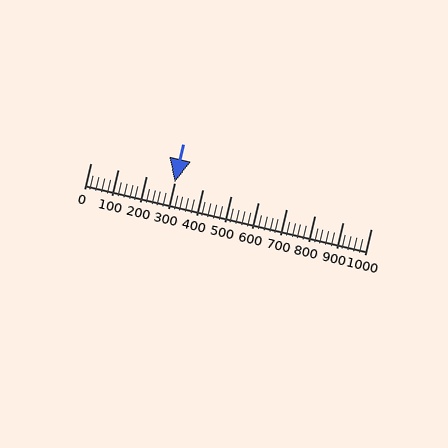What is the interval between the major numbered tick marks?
The major tick marks are spaced 100 units apart.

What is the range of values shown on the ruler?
The ruler shows values from 0 to 1000.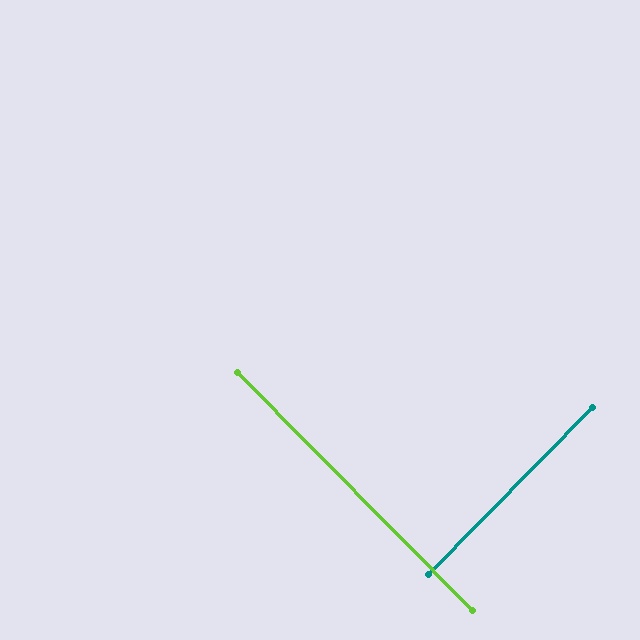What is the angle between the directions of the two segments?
Approximately 89 degrees.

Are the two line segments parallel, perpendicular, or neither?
Perpendicular — they meet at approximately 89°.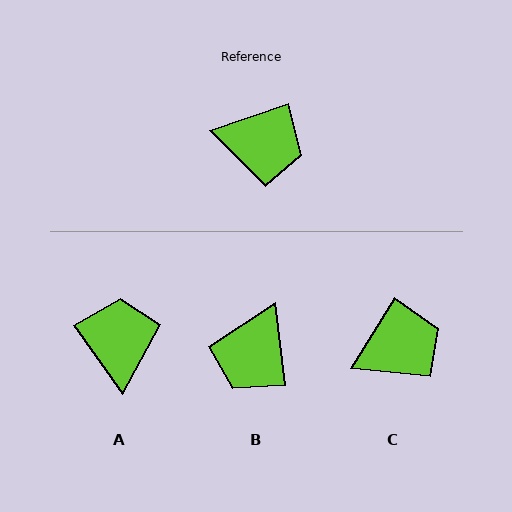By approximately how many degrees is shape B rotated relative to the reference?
Approximately 102 degrees clockwise.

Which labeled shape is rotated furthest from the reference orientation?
A, about 106 degrees away.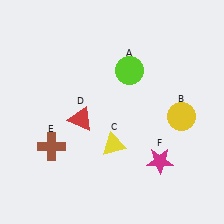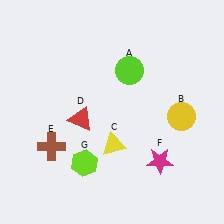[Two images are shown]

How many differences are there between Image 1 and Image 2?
There is 1 difference between the two images.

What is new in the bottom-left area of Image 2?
A lime hexagon (G) was added in the bottom-left area of Image 2.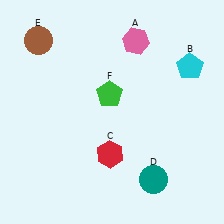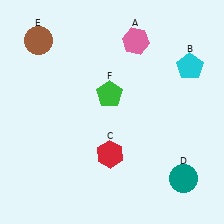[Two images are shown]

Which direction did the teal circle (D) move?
The teal circle (D) moved right.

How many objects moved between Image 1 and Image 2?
1 object moved between the two images.